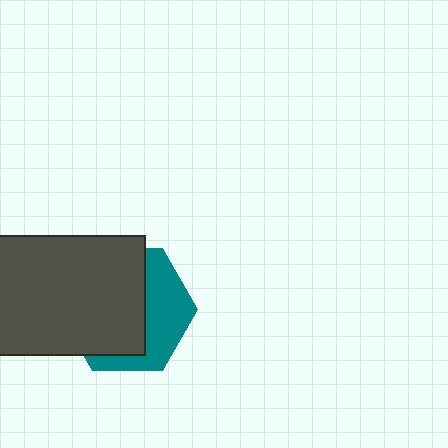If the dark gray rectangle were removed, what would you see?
You would see the complete teal hexagon.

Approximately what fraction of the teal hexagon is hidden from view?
Roughly 60% of the teal hexagon is hidden behind the dark gray rectangle.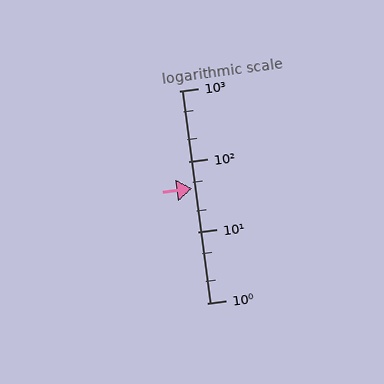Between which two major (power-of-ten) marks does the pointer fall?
The pointer is between 10 and 100.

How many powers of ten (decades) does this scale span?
The scale spans 3 decades, from 1 to 1000.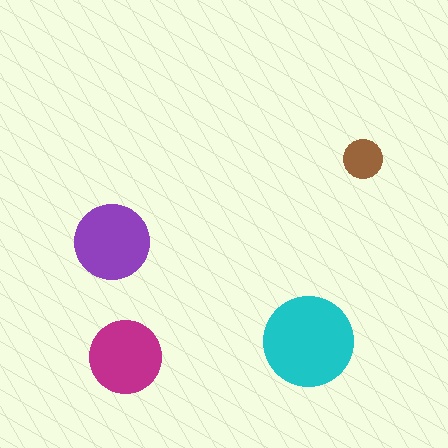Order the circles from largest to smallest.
the cyan one, the purple one, the magenta one, the brown one.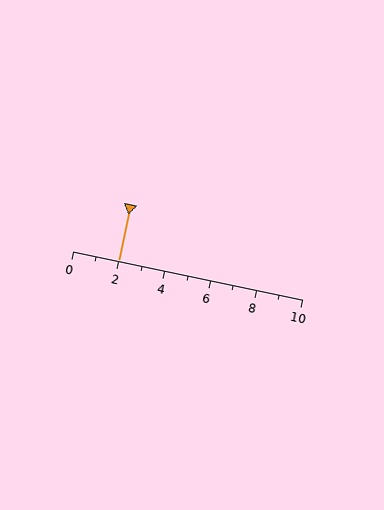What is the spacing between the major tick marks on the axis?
The major ticks are spaced 2 apart.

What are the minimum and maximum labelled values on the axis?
The axis runs from 0 to 10.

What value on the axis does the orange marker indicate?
The marker indicates approximately 2.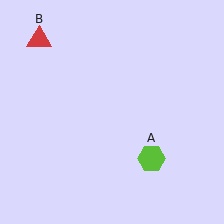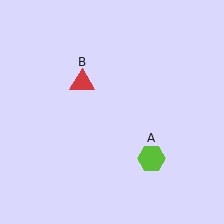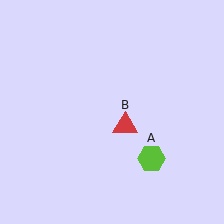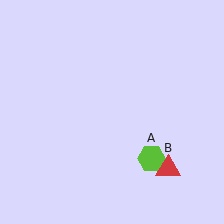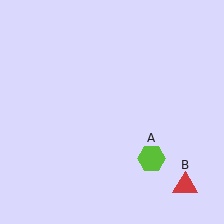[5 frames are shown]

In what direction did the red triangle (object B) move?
The red triangle (object B) moved down and to the right.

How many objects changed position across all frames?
1 object changed position: red triangle (object B).